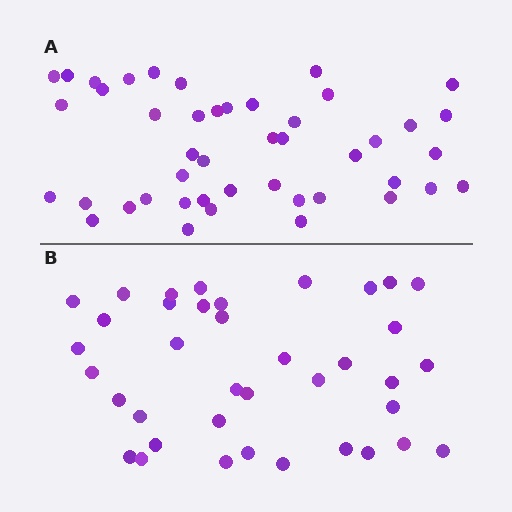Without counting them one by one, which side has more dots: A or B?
Region A (the top region) has more dots.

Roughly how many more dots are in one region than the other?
Region A has roughly 8 or so more dots than region B.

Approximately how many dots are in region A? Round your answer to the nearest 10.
About 40 dots. (The exact count is 45, which rounds to 40.)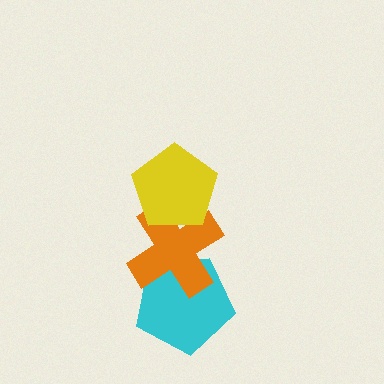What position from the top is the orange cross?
The orange cross is 2nd from the top.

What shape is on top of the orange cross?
The yellow pentagon is on top of the orange cross.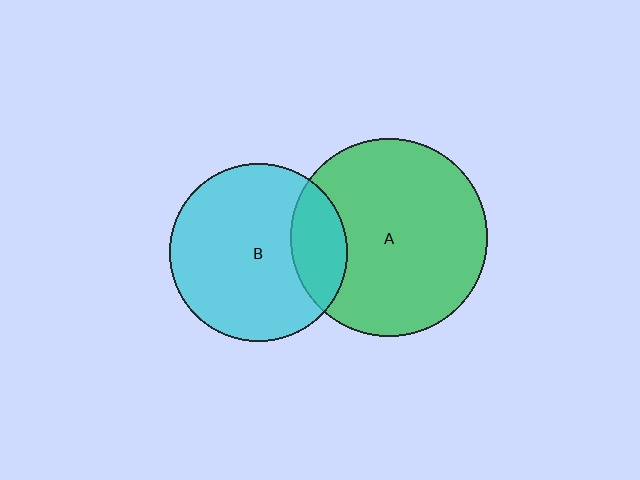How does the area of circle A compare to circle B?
Approximately 1.2 times.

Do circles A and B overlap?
Yes.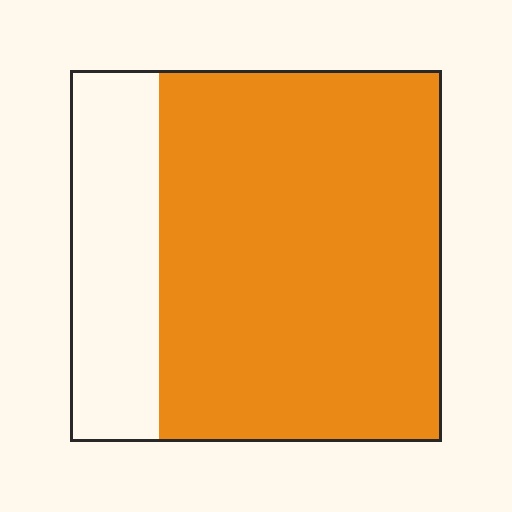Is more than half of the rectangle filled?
Yes.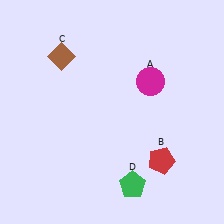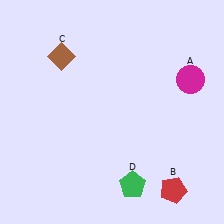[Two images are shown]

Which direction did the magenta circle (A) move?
The magenta circle (A) moved right.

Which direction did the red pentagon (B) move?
The red pentagon (B) moved down.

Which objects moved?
The objects that moved are: the magenta circle (A), the red pentagon (B).